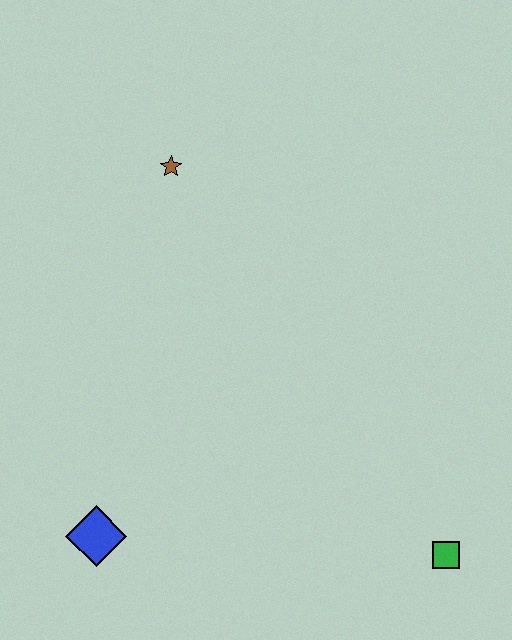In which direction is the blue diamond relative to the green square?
The blue diamond is to the left of the green square.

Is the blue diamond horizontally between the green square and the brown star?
No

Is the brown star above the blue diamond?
Yes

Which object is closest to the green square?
The blue diamond is closest to the green square.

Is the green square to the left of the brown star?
No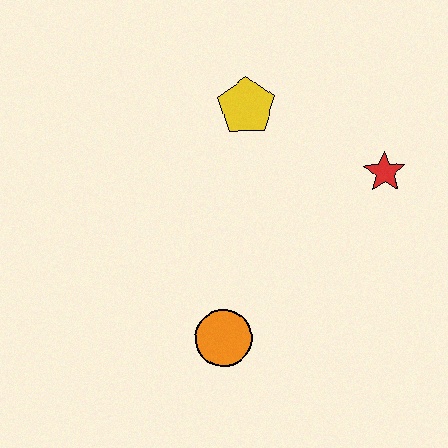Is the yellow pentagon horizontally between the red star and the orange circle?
Yes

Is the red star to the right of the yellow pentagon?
Yes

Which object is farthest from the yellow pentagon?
The orange circle is farthest from the yellow pentagon.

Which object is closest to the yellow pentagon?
The red star is closest to the yellow pentagon.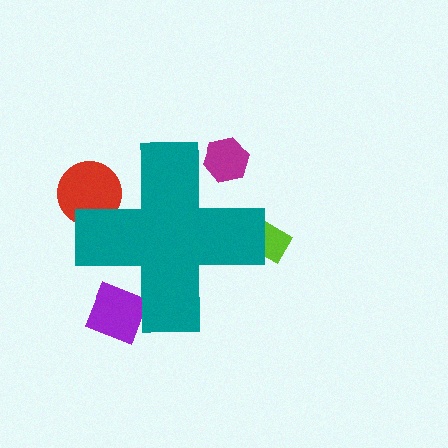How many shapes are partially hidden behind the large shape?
4 shapes are partially hidden.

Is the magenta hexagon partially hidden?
Yes, the magenta hexagon is partially hidden behind the teal cross.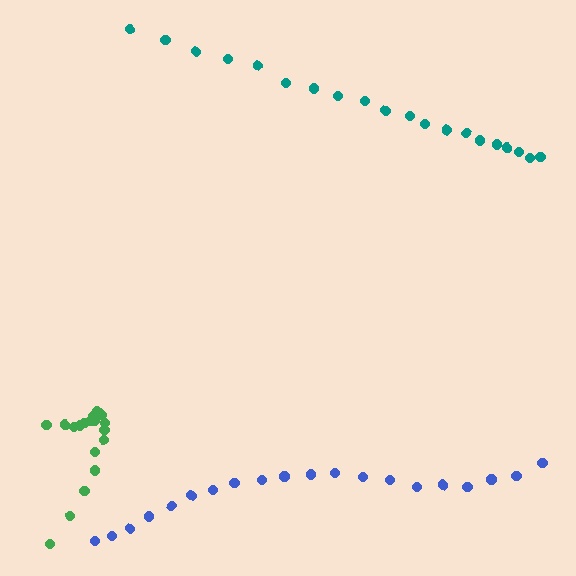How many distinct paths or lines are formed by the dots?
There are 3 distinct paths.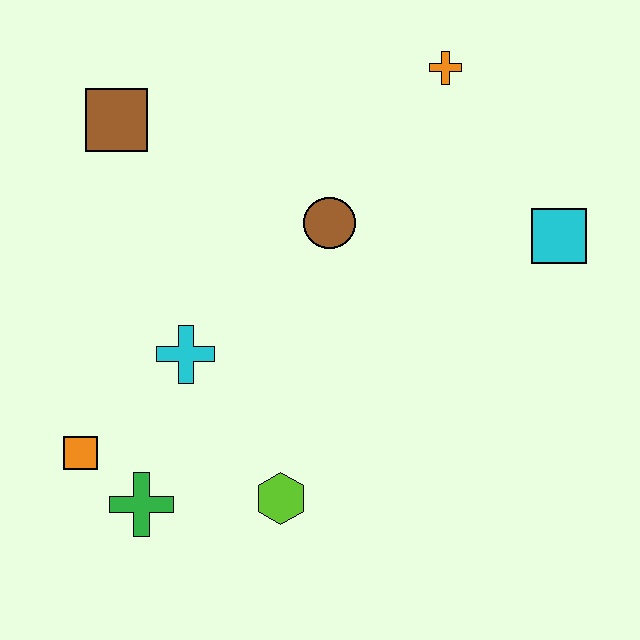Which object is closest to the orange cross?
The brown circle is closest to the orange cross.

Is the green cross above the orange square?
No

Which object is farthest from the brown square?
The cyan square is farthest from the brown square.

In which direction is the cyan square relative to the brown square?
The cyan square is to the right of the brown square.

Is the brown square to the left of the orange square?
No